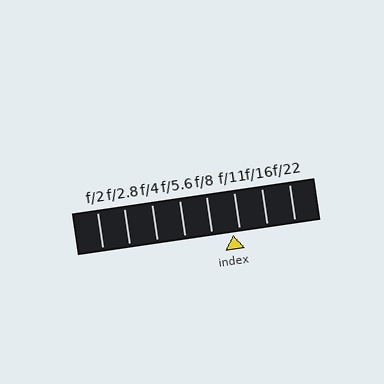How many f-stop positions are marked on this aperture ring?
There are 8 f-stop positions marked.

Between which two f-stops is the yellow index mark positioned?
The index mark is between f/8 and f/11.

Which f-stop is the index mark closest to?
The index mark is closest to f/11.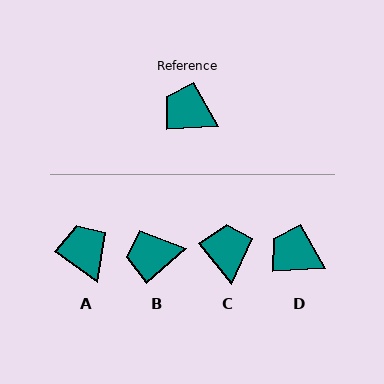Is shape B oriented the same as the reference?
No, it is off by about 38 degrees.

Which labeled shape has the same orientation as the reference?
D.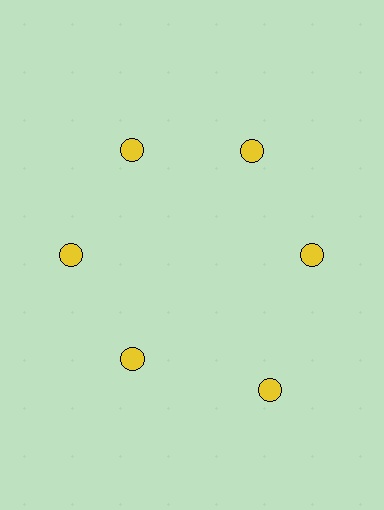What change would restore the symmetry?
The symmetry would be restored by moving it inward, back onto the ring so that all 6 circles sit at equal angles and equal distance from the center.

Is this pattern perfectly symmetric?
No. The 6 yellow circles are arranged in a ring, but one element near the 5 o'clock position is pushed outward from the center, breaking the 6-fold rotational symmetry.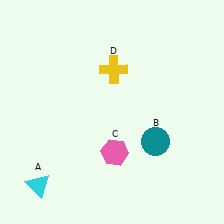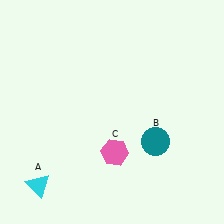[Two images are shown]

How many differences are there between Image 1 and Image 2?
There is 1 difference between the two images.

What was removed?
The yellow cross (D) was removed in Image 2.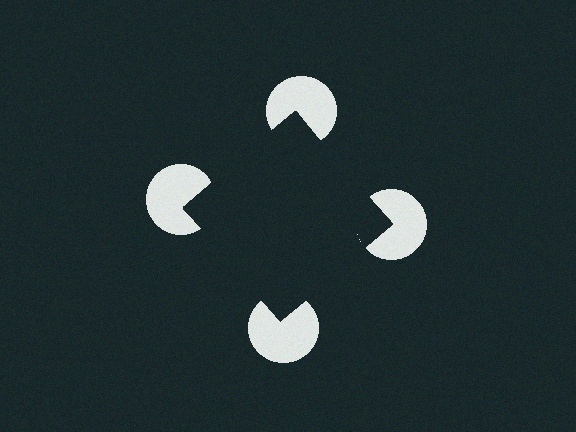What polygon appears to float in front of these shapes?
An illusory square — its edges are inferred from the aligned wedge cuts in the pac-man discs, not physically drawn.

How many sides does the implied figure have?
4 sides.